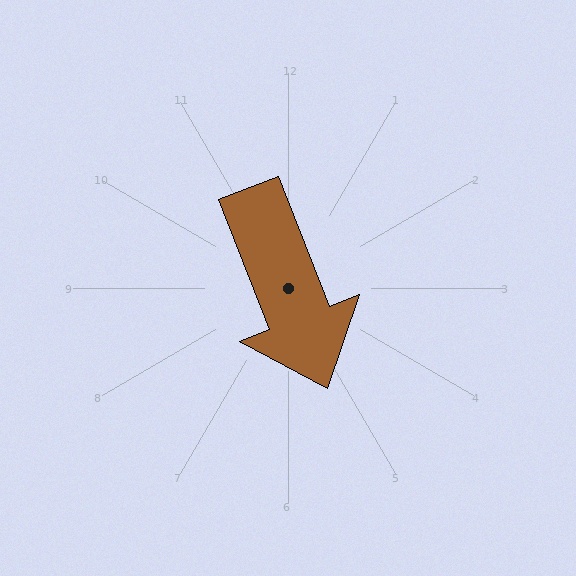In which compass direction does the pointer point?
South.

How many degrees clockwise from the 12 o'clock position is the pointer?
Approximately 158 degrees.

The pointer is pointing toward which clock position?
Roughly 5 o'clock.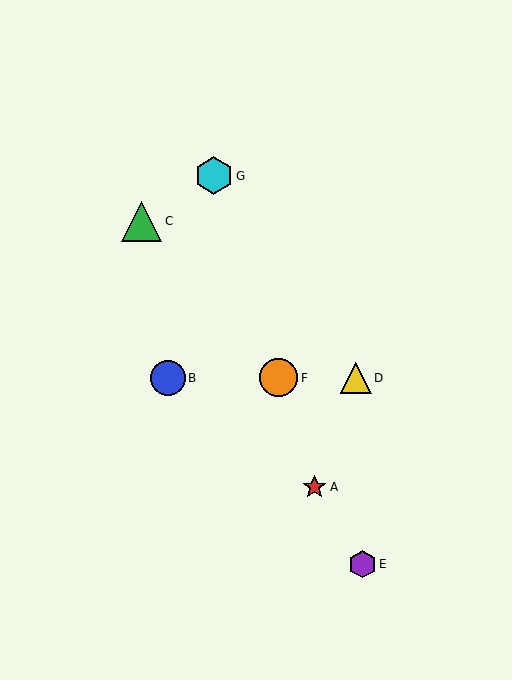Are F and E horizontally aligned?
No, F is at y≈378 and E is at y≈564.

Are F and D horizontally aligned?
Yes, both are at y≈378.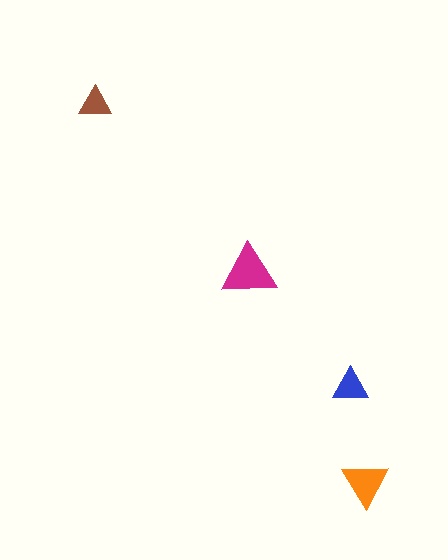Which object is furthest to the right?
The orange triangle is rightmost.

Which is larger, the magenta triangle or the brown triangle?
The magenta one.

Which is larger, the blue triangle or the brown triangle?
The blue one.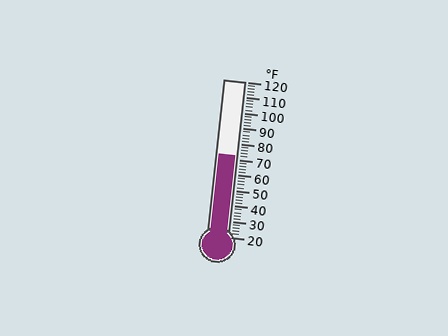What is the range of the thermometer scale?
The thermometer scale ranges from 20°F to 120°F.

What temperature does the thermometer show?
The thermometer shows approximately 72°F.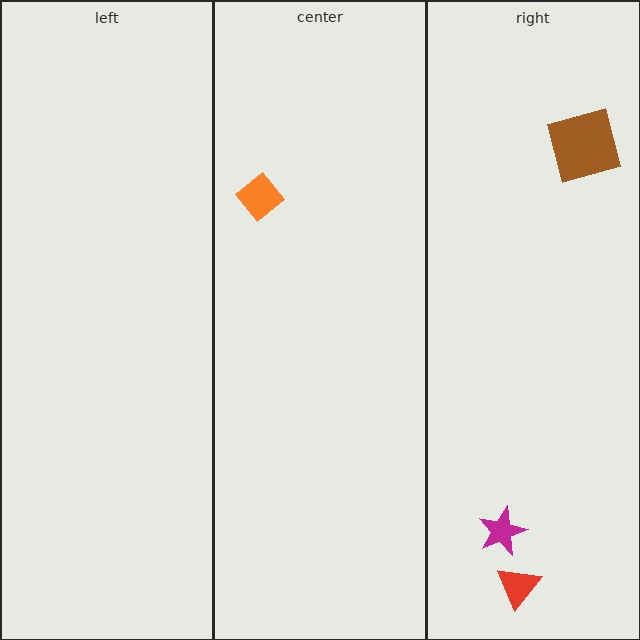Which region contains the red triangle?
The right region.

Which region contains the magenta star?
The right region.